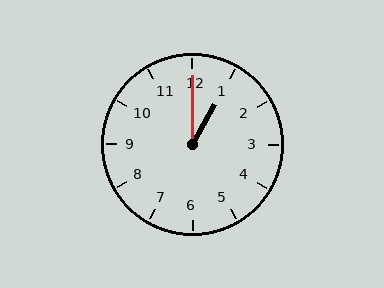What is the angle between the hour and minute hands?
Approximately 30 degrees.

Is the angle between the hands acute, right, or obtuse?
It is acute.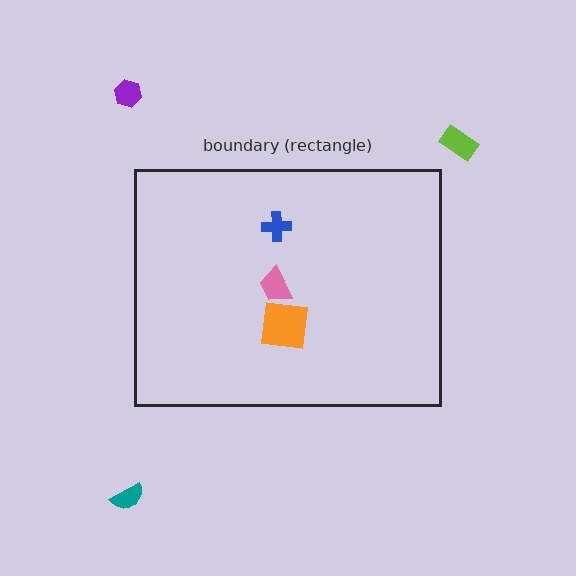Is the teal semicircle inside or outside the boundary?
Outside.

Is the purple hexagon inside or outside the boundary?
Outside.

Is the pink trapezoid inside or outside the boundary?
Inside.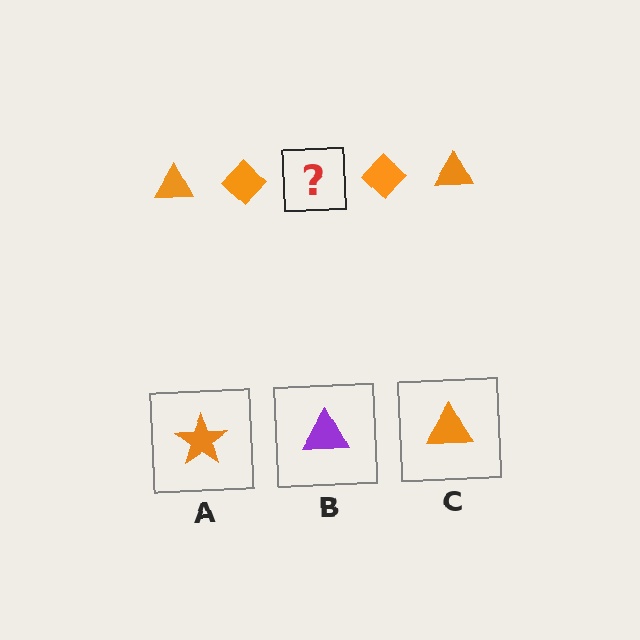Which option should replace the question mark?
Option C.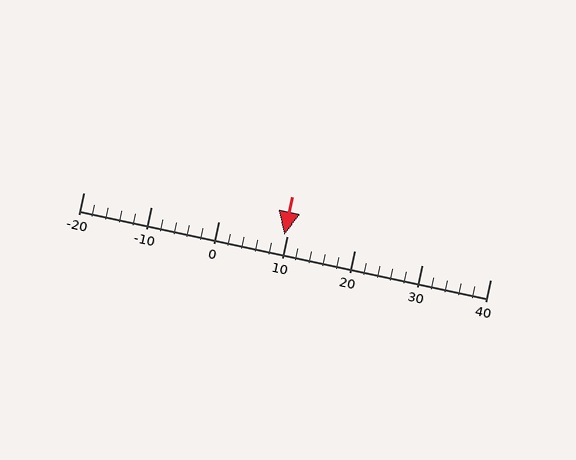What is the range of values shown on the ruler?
The ruler shows values from -20 to 40.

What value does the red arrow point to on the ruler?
The red arrow points to approximately 10.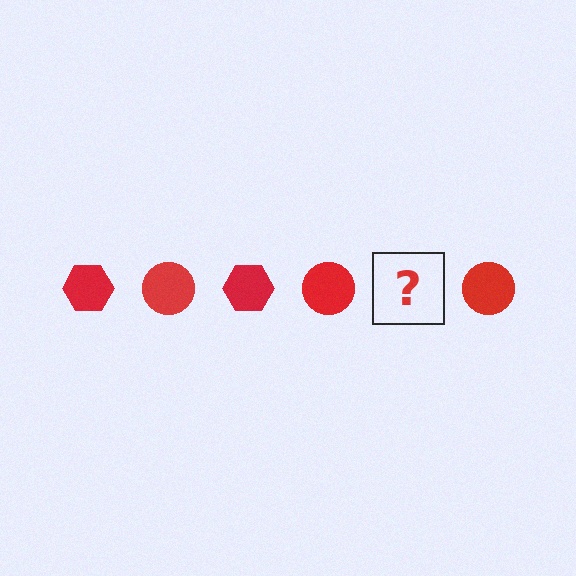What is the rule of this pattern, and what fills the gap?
The rule is that the pattern cycles through hexagon, circle shapes in red. The gap should be filled with a red hexagon.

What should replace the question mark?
The question mark should be replaced with a red hexagon.